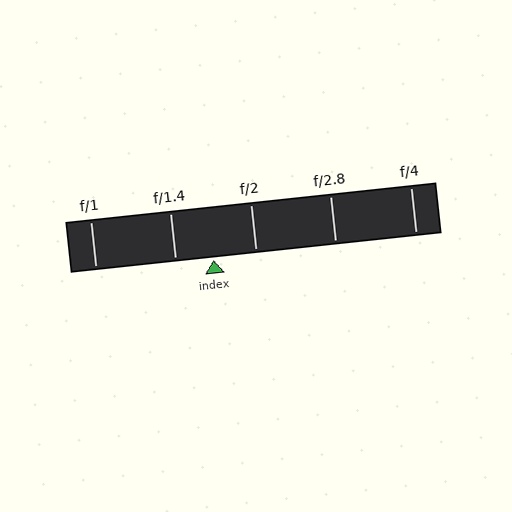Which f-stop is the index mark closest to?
The index mark is closest to f/1.4.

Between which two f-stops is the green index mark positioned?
The index mark is between f/1.4 and f/2.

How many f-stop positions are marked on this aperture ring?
There are 5 f-stop positions marked.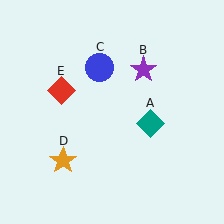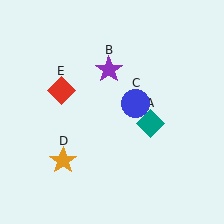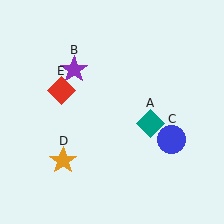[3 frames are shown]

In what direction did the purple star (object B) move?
The purple star (object B) moved left.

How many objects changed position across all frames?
2 objects changed position: purple star (object B), blue circle (object C).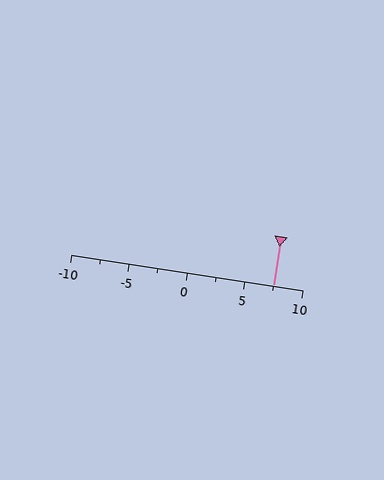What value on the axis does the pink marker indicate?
The marker indicates approximately 7.5.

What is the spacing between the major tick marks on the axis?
The major ticks are spaced 5 apart.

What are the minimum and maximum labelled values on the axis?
The axis runs from -10 to 10.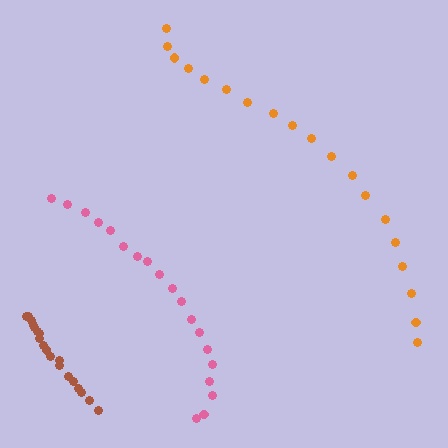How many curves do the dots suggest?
There are 3 distinct paths.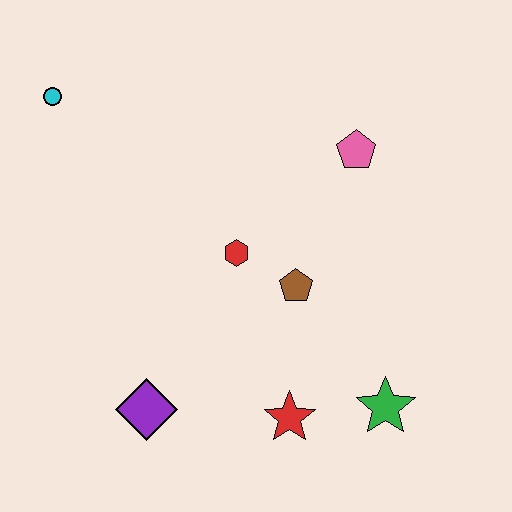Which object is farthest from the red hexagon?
The cyan circle is farthest from the red hexagon.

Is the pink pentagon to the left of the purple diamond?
No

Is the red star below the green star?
Yes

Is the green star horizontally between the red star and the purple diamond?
No